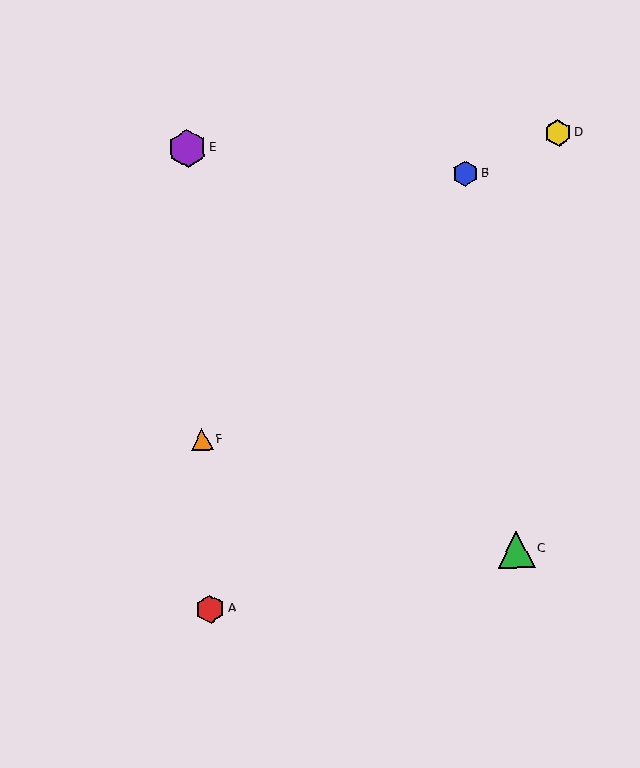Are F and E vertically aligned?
Yes, both are at x≈202.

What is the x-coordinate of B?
Object B is at x≈465.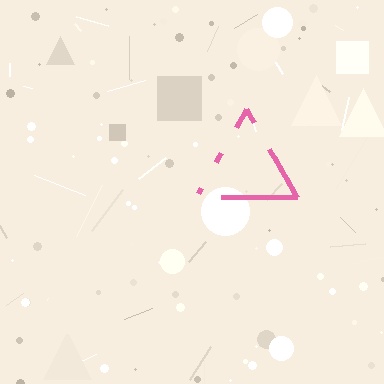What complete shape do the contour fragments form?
The contour fragments form a triangle.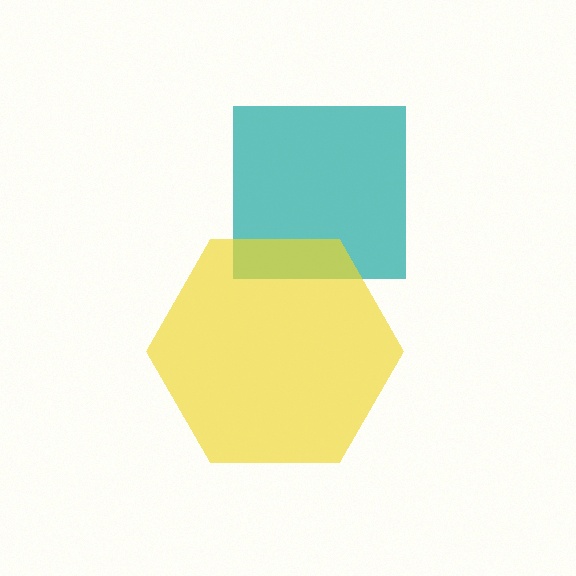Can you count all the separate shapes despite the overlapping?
Yes, there are 2 separate shapes.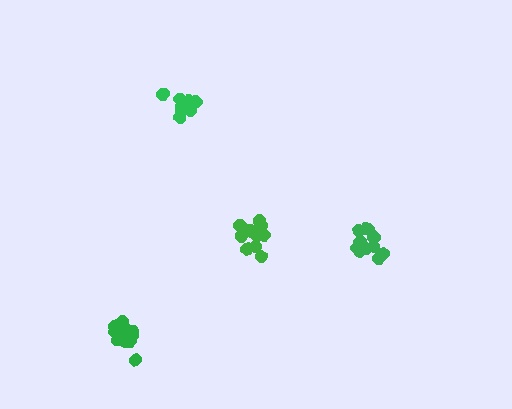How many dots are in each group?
Group 1: 10 dots, Group 2: 13 dots, Group 3: 13 dots, Group 4: 11 dots (47 total).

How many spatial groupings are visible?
There are 4 spatial groupings.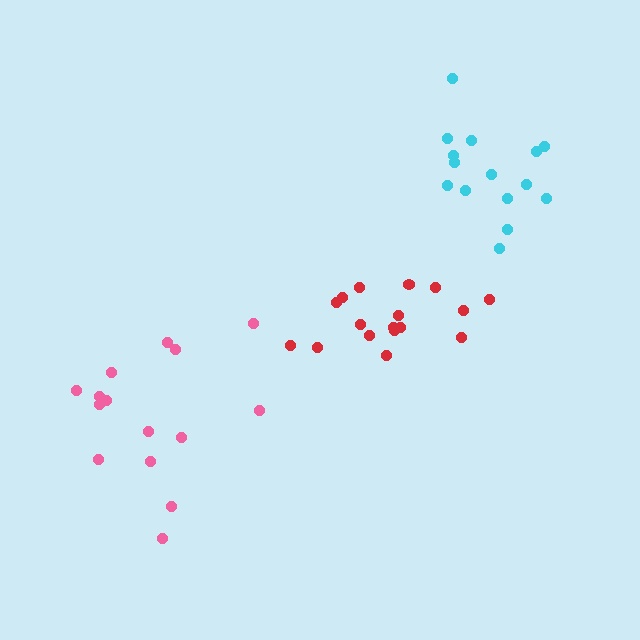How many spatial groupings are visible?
There are 3 spatial groupings.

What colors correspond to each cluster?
The clusters are colored: red, pink, cyan.